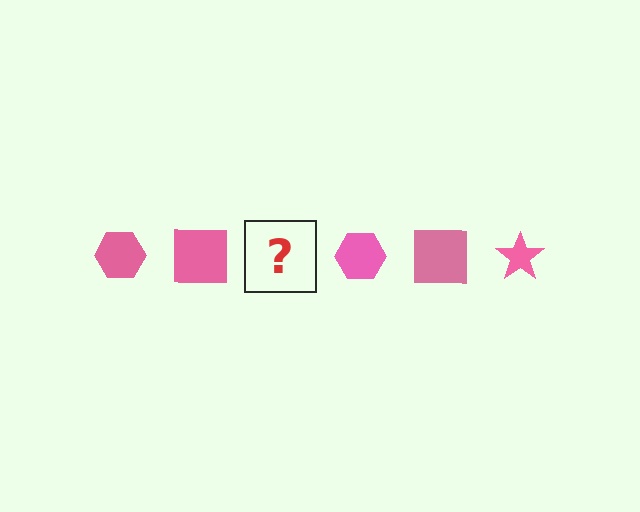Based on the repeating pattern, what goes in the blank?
The blank should be a pink star.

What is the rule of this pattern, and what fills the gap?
The rule is that the pattern cycles through hexagon, square, star shapes in pink. The gap should be filled with a pink star.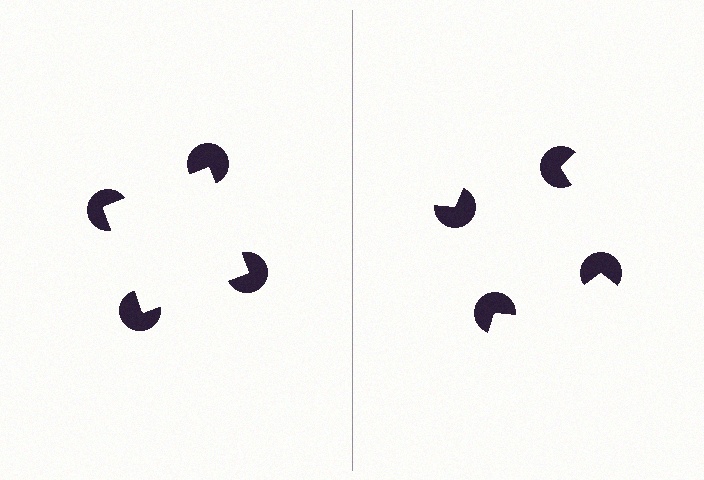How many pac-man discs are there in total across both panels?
8 — 4 on each side.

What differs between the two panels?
The pac-man discs are positioned identically on both sides; only the wedge orientations differ. On the left they align to a square; on the right they are misaligned.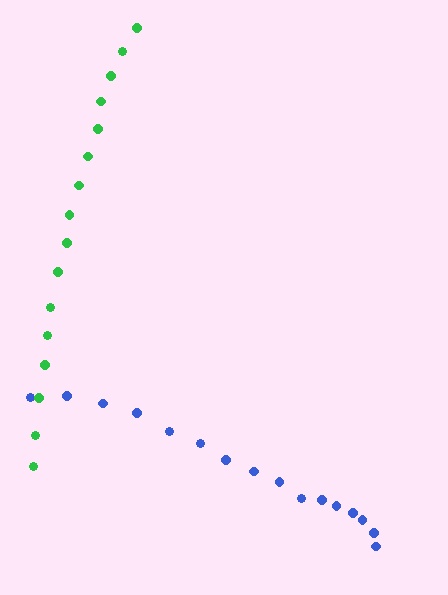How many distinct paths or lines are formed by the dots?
There are 2 distinct paths.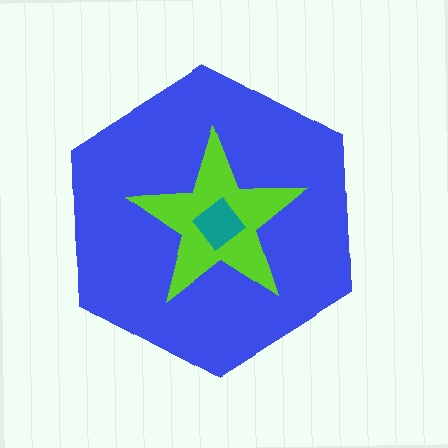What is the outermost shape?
The blue hexagon.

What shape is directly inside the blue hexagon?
The lime star.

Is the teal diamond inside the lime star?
Yes.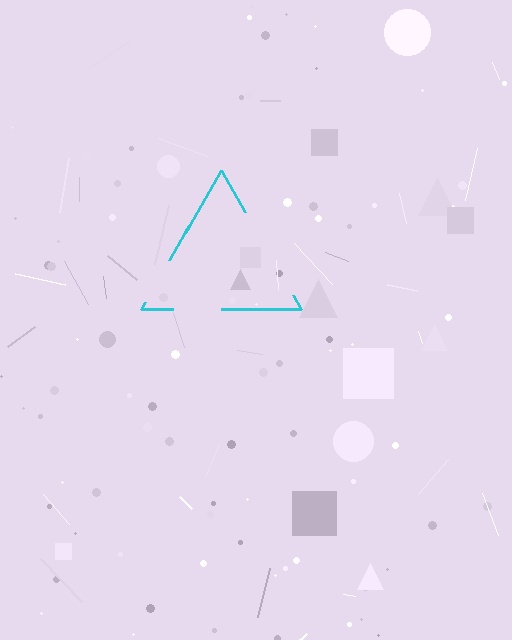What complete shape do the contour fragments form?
The contour fragments form a triangle.